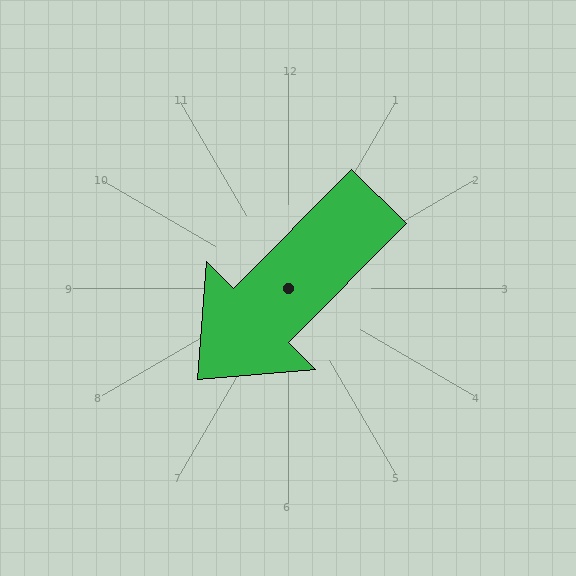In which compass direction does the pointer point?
Southwest.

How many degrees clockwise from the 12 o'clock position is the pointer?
Approximately 225 degrees.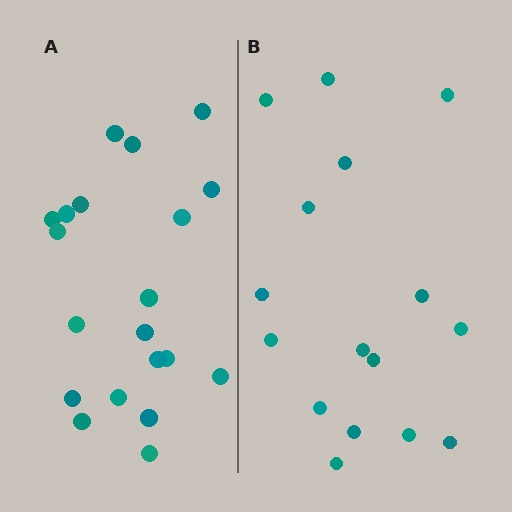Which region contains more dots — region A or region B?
Region A (the left region) has more dots.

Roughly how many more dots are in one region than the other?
Region A has about 4 more dots than region B.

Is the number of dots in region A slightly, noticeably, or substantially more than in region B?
Region A has noticeably more, but not dramatically so. The ratio is roughly 1.2 to 1.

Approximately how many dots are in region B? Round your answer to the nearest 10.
About 20 dots. (The exact count is 16, which rounds to 20.)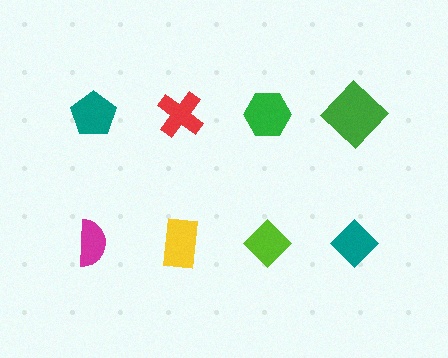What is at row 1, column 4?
A green diamond.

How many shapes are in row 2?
4 shapes.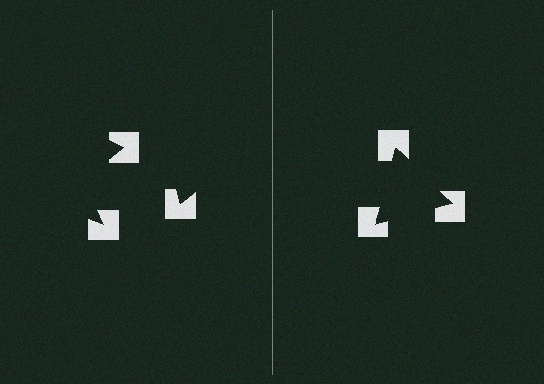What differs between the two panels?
The notched squares are positioned identically on both sides; only the wedge orientations differ. On the right they align to a triangle; on the left they are misaligned.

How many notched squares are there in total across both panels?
6 — 3 on each side.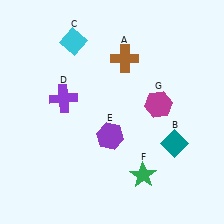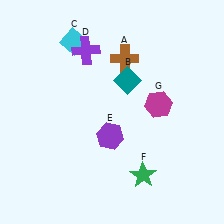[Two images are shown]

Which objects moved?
The objects that moved are: the teal diamond (B), the purple cross (D).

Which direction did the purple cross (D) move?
The purple cross (D) moved up.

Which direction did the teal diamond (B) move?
The teal diamond (B) moved up.